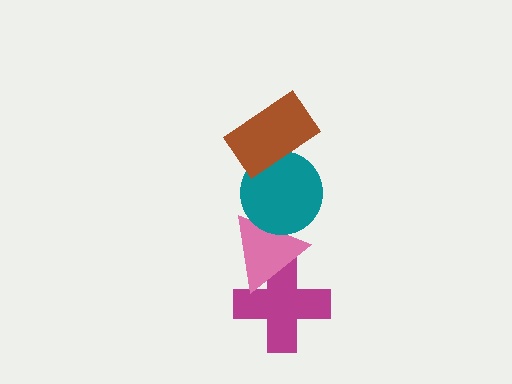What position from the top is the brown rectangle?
The brown rectangle is 1st from the top.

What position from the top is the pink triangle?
The pink triangle is 3rd from the top.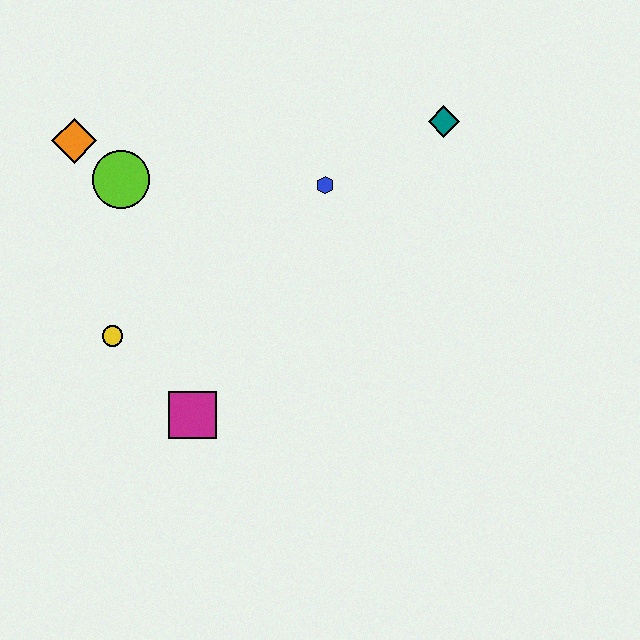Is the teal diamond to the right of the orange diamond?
Yes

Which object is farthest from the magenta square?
The teal diamond is farthest from the magenta square.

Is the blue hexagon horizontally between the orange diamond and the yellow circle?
No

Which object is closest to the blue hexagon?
The teal diamond is closest to the blue hexagon.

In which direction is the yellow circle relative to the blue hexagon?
The yellow circle is to the left of the blue hexagon.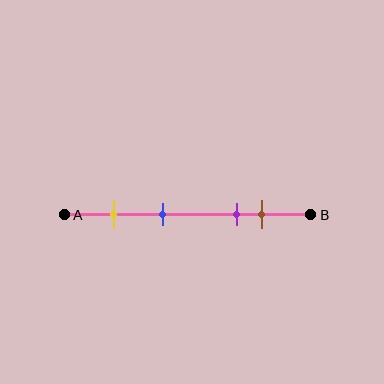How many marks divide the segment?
There are 4 marks dividing the segment.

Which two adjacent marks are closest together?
The purple and brown marks are the closest adjacent pair.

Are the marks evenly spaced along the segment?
No, the marks are not evenly spaced.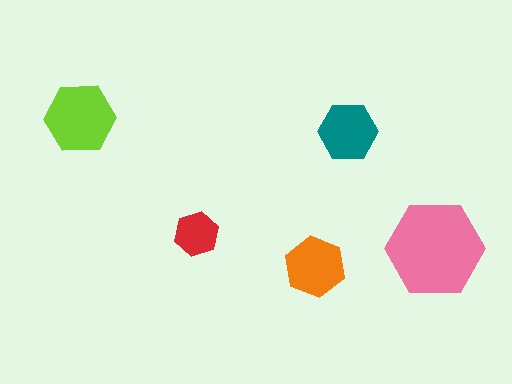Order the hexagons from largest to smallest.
the pink one, the lime one, the orange one, the teal one, the red one.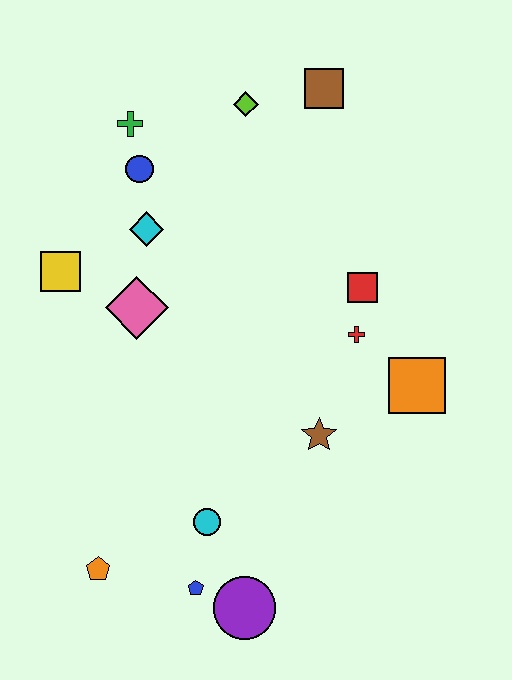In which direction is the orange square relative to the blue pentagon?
The orange square is to the right of the blue pentagon.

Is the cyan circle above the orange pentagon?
Yes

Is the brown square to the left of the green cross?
No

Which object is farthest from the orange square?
The green cross is farthest from the orange square.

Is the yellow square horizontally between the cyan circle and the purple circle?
No